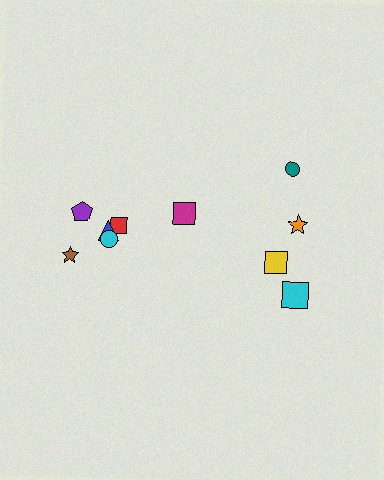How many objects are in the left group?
There are 6 objects.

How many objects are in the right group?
There are 4 objects.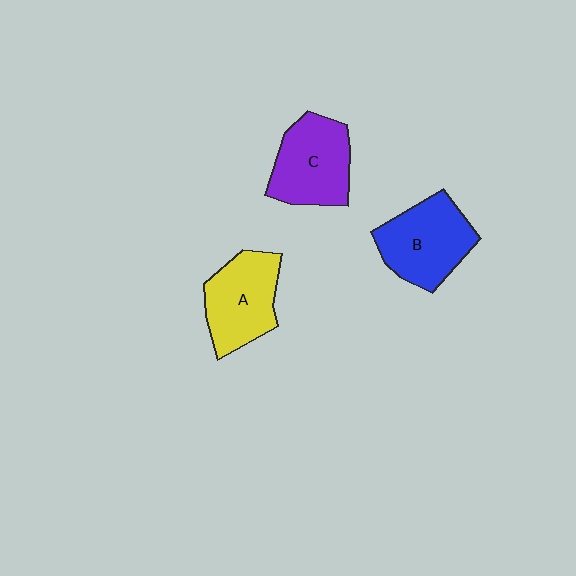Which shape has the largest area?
Shape B (blue).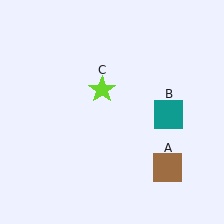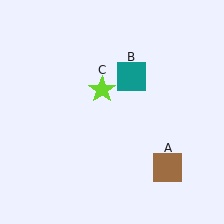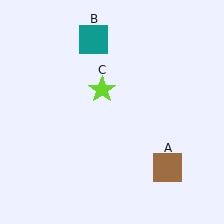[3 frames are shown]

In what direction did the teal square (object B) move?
The teal square (object B) moved up and to the left.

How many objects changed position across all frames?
1 object changed position: teal square (object B).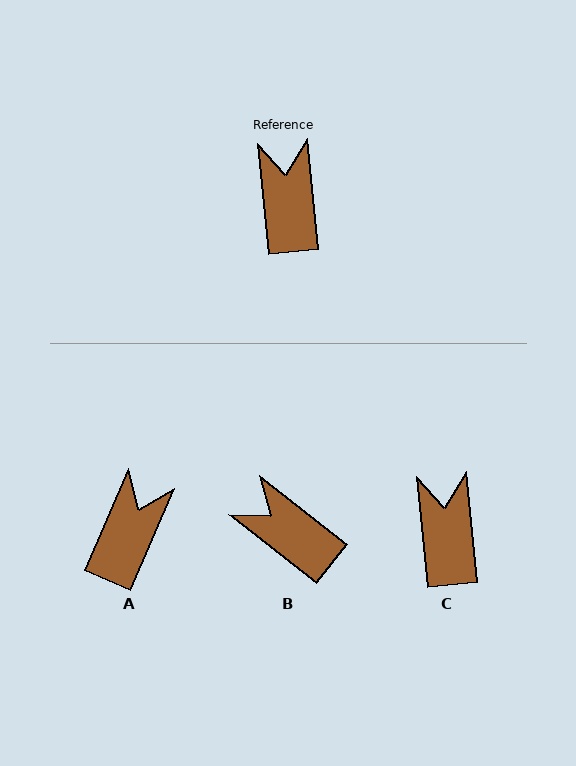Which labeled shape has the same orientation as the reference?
C.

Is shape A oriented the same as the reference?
No, it is off by about 29 degrees.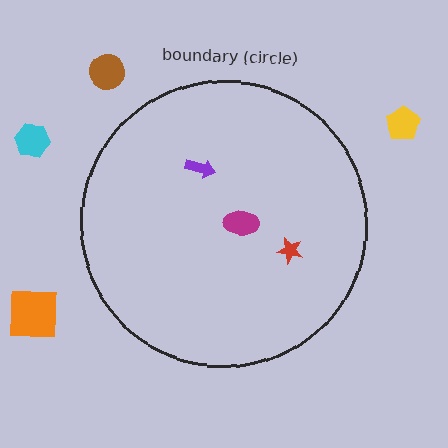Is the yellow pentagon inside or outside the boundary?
Outside.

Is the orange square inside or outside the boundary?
Outside.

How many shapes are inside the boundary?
3 inside, 4 outside.